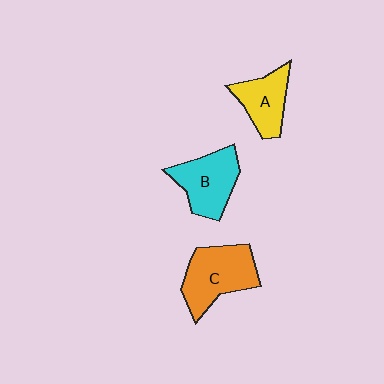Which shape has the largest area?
Shape C (orange).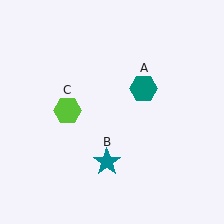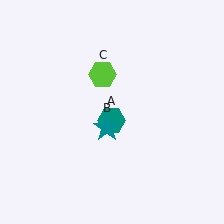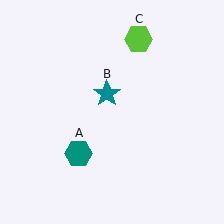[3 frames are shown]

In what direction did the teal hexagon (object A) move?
The teal hexagon (object A) moved down and to the left.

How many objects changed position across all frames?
3 objects changed position: teal hexagon (object A), teal star (object B), lime hexagon (object C).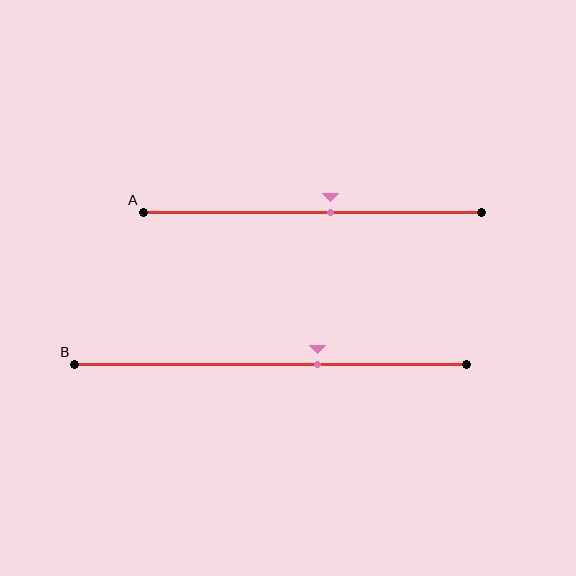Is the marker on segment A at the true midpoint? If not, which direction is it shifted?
No, the marker on segment A is shifted to the right by about 5% of the segment length.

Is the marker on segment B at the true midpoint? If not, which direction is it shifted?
No, the marker on segment B is shifted to the right by about 12% of the segment length.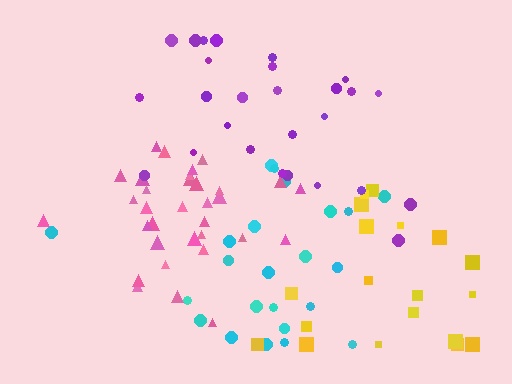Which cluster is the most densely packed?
Pink.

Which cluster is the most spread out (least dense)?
Yellow.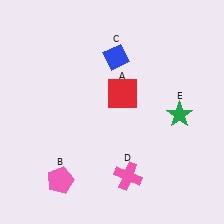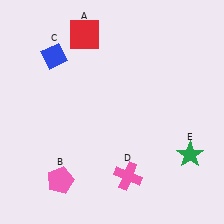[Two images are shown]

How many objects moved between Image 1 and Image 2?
3 objects moved between the two images.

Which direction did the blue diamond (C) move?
The blue diamond (C) moved left.